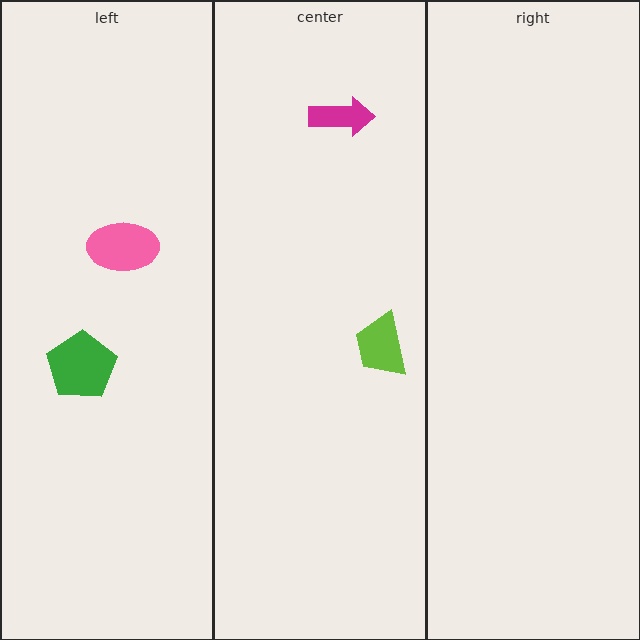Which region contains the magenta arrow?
The center region.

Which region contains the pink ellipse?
The left region.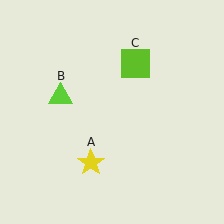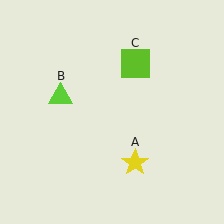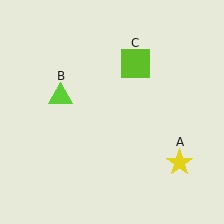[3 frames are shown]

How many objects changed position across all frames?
1 object changed position: yellow star (object A).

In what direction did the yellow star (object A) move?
The yellow star (object A) moved right.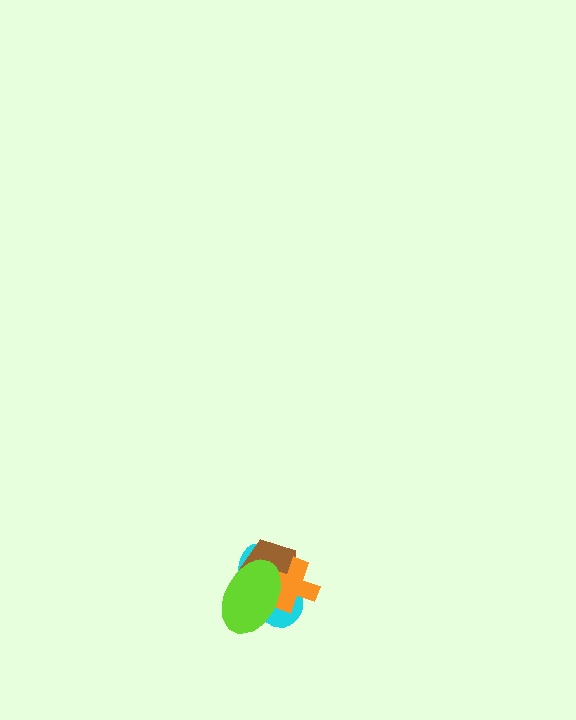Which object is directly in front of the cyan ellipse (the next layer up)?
The brown pentagon is directly in front of the cyan ellipse.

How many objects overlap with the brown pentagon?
3 objects overlap with the brown pentagon.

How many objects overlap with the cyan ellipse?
3 objects overlap with the cyan ellipse.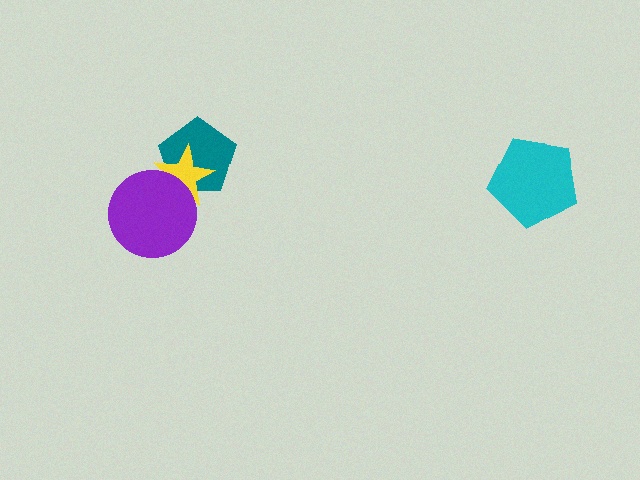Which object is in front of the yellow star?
The purple circle is in front of the yellow star.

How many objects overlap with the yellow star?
2 objects overlap with the yellow star.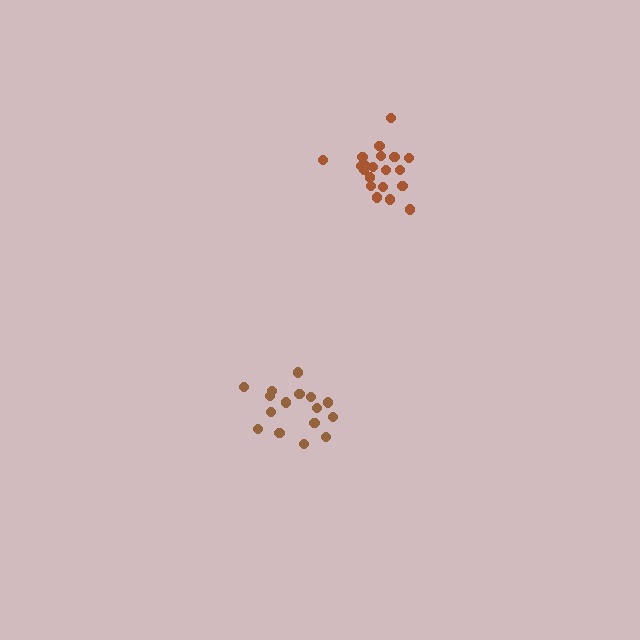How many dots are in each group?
Group 1: 20 dots, Group 2: 16 dots (36 total).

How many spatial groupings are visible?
There are 2 spatial groupings.